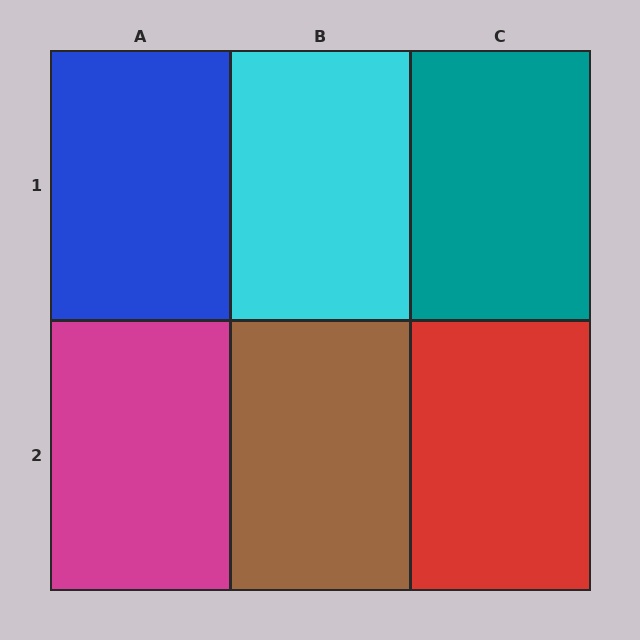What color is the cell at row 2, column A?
Magenta.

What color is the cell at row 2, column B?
Brown.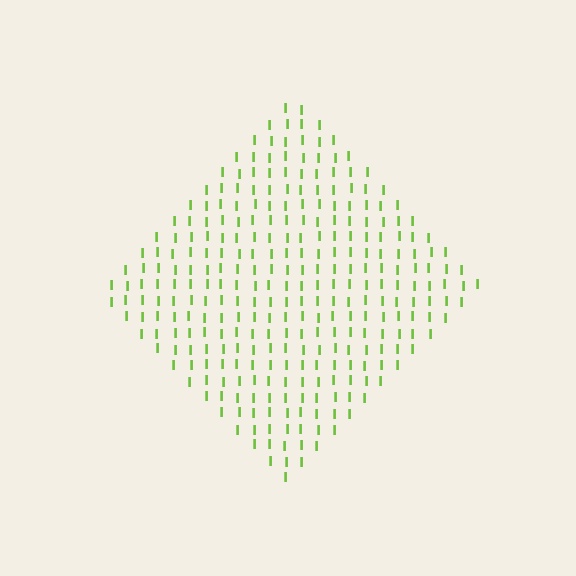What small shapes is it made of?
It is made of small letter I's.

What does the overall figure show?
The overall figure shows a diamond.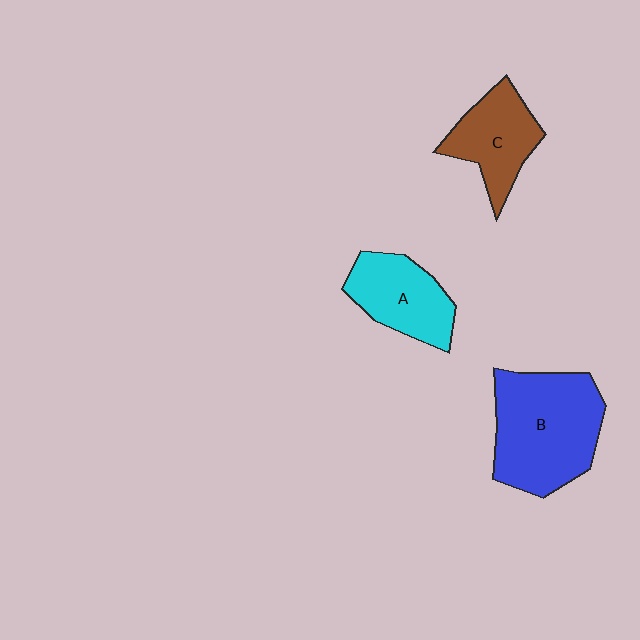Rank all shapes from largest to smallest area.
From largest to smallest: B (blue), A (cyan), C (brown).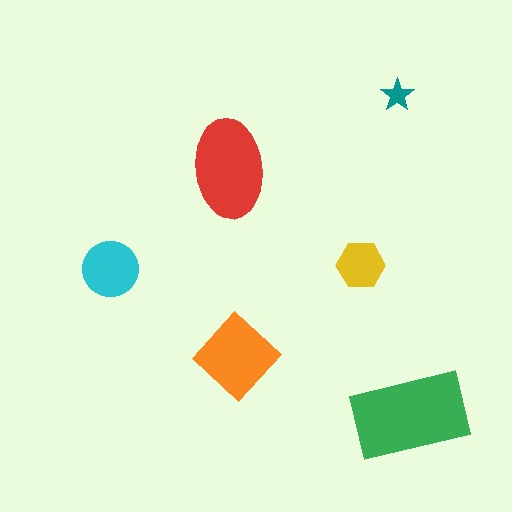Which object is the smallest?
The teal star.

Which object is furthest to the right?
The green rectangle is rightmost.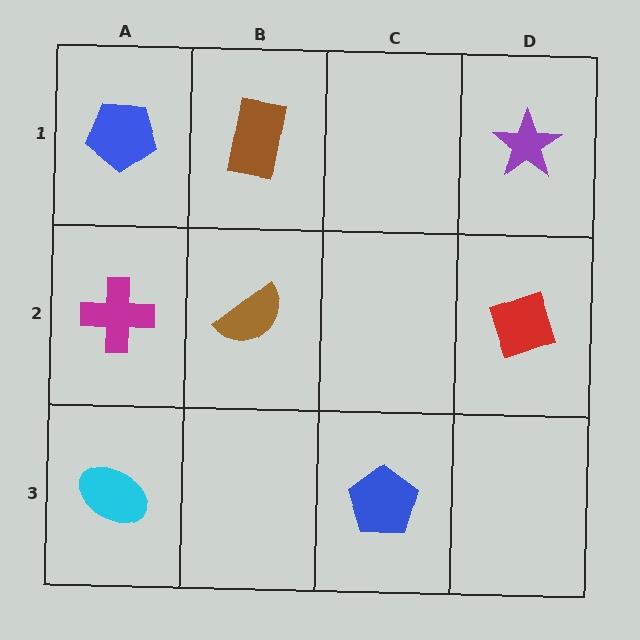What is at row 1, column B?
A brown rectangle.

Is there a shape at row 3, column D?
No, that cell is empty.